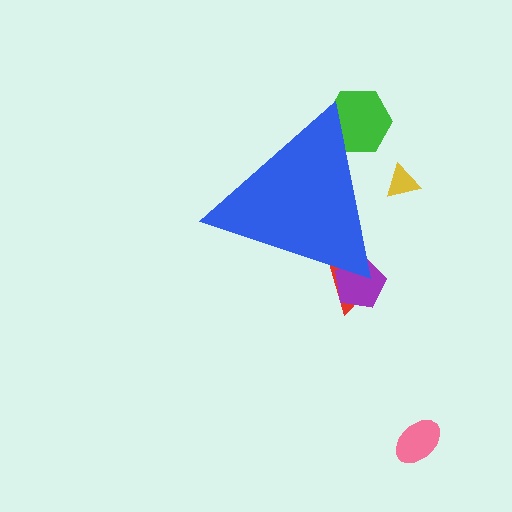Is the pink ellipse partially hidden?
No, the pink ellipse is fully visible.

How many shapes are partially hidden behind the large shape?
4 shapes are partially hidden.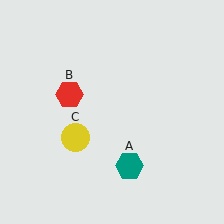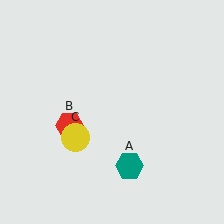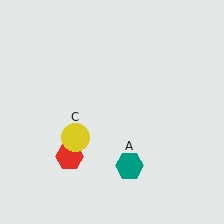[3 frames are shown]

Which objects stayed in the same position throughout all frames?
Teal hexagon (object A) and yellow circle (object C) remained stationary.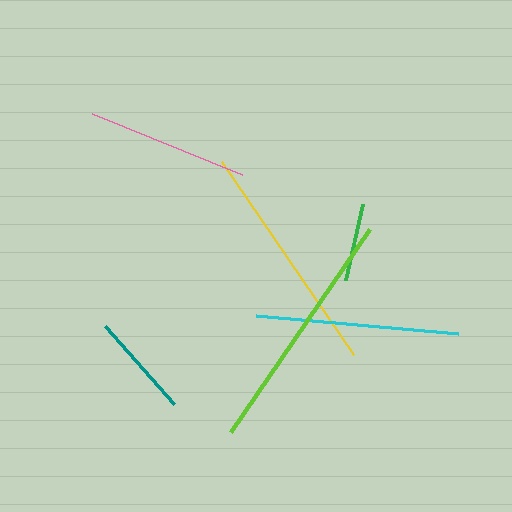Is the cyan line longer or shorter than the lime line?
The lime line is longer than the cyan line.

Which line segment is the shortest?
The green line is the shortest at approximately 77 pixels.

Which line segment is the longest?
The lime line is the longest at approximately 247 pixels.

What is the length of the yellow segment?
The yellow segment is approximately 234 pixels long.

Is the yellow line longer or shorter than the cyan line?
The yellow line is longer than the cyan line.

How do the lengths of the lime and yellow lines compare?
The lime and yellow lines are approximately the same length.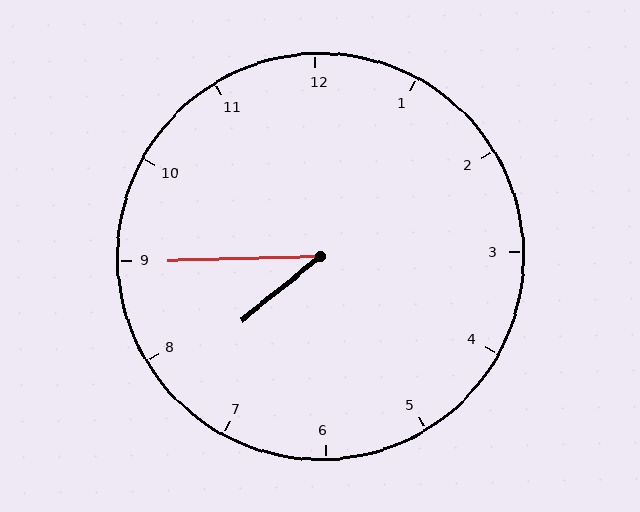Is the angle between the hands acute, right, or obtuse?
It is acute.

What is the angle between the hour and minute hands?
Approximately 38 degrees.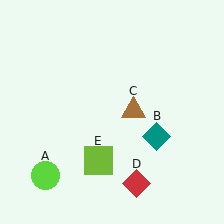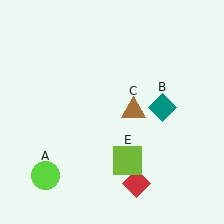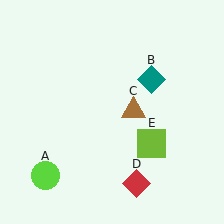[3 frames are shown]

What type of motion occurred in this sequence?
The teal diamond (object B), lime square (object E) rotated counterclockwise around the center of the scene.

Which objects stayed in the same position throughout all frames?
Lime circle (object A) and brown triangle (object C) and red diamond (object D) remained stationary.